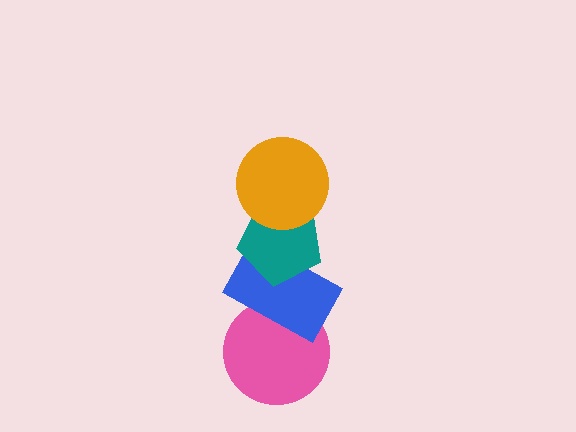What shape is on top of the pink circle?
The blue rectangle is on top of the pink circle.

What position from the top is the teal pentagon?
The teal pentagon is 2nd from the top.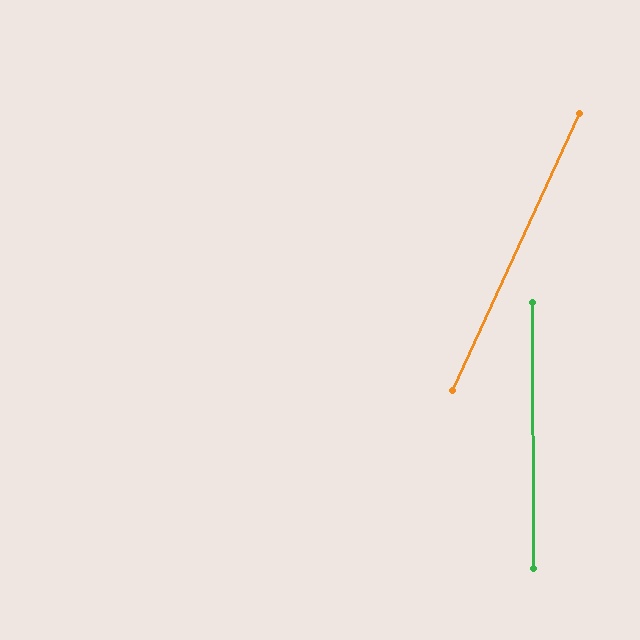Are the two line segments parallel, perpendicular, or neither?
Neither parallel nor perpendicular — they differ by about 25°.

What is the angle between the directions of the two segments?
Approximately 25 degrees.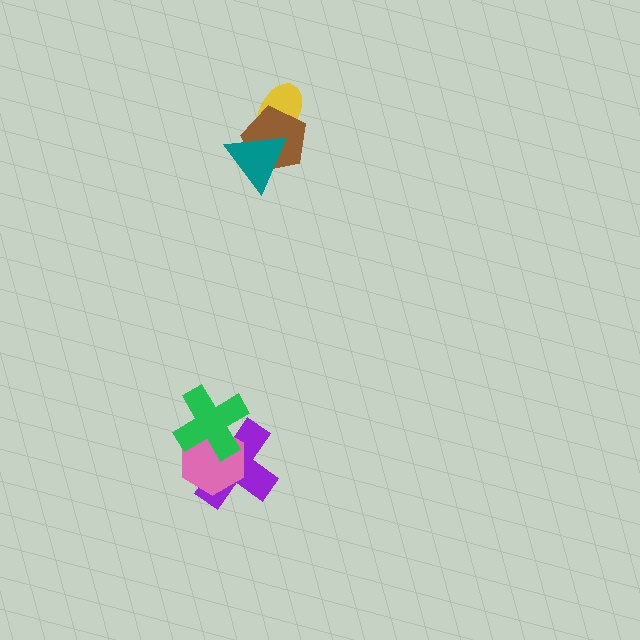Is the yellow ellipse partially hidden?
Yes, it is partially covered by another shape.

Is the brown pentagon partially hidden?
Yes, it is partially covered by another shape.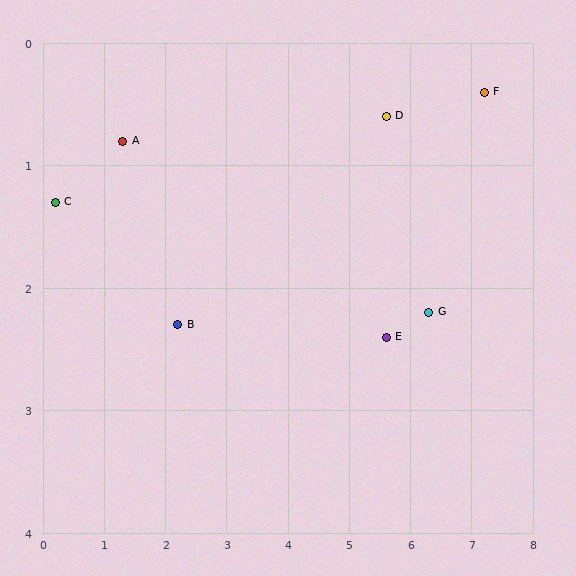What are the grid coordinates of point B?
Point B is at approximately (2.2, 2.3).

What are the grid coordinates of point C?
Point C is at approximately (0.2, 1.3).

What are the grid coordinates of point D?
Point D is at approximately (5.6, 0.6).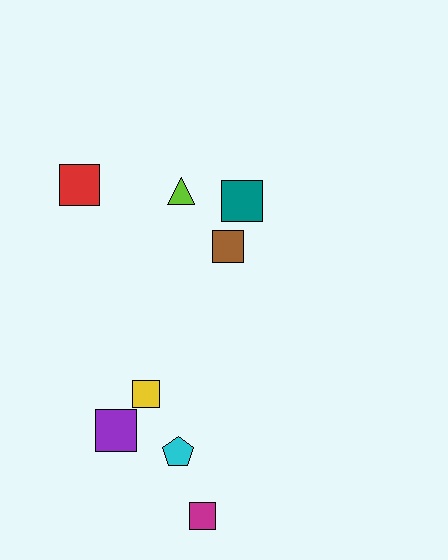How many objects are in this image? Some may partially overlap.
There are 8 objects.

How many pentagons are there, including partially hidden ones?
There is 1 pentagon.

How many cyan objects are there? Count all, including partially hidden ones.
There is 1 cyan object.